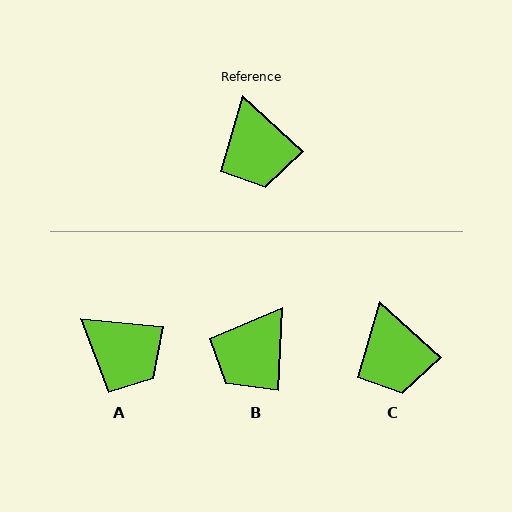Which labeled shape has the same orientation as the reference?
C.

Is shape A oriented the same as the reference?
No, it is off by about 36 degrees.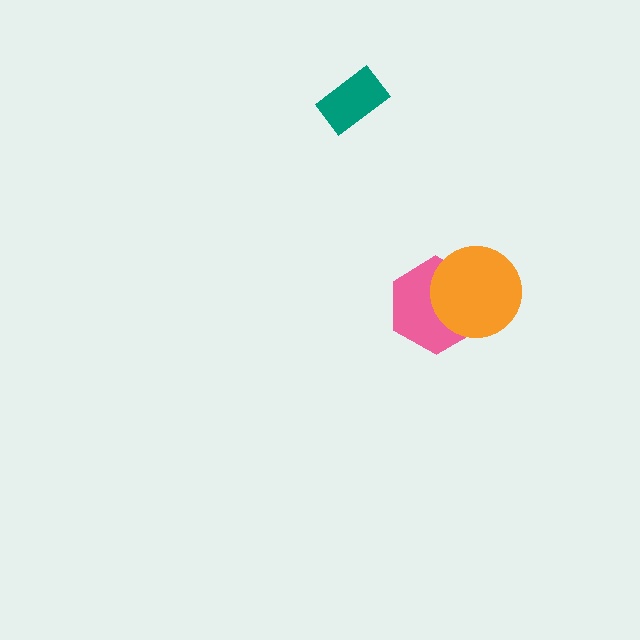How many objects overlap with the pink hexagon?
1 object overlaps with the pink hexagon.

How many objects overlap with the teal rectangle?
0 objects overlap with the teal rectangle.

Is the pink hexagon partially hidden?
Yes, it is partially covered by another shape.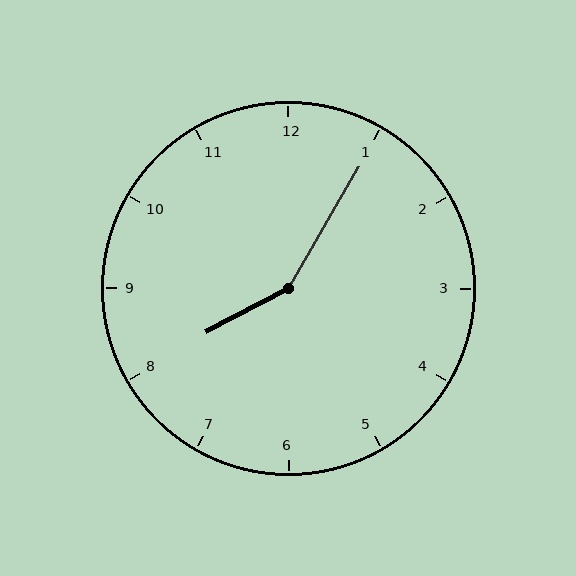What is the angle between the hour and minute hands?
Approximately 148 degrees.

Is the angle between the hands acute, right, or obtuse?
It is obtuse.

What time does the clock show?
8:05.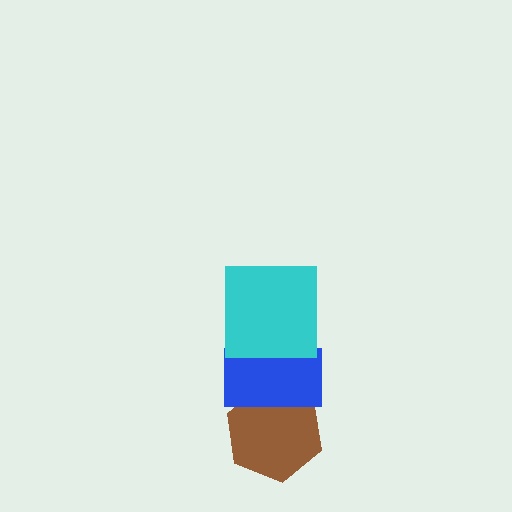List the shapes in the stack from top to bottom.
From top to bottom: the cyan square, the blue rectangle, the brown hexagon.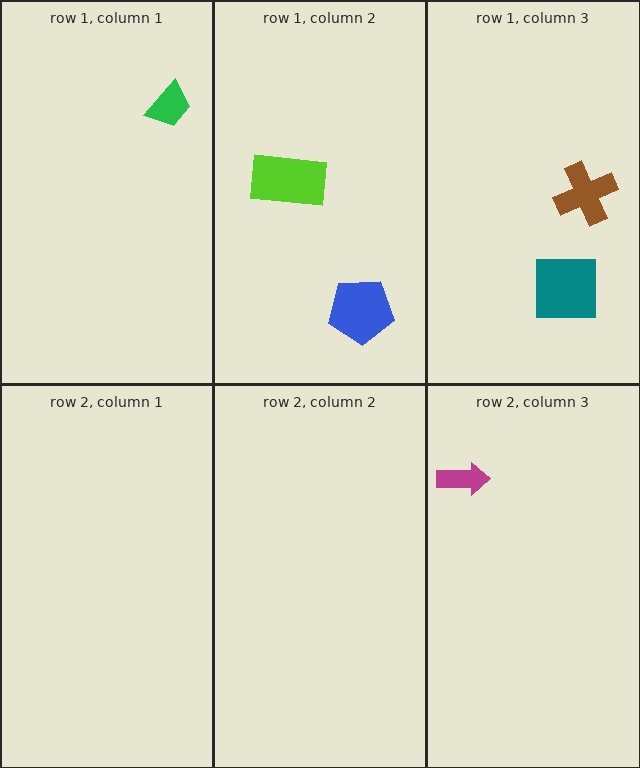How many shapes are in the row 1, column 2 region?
2.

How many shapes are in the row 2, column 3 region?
1.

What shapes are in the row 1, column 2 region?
The blue pentagon, the lime rectangle.